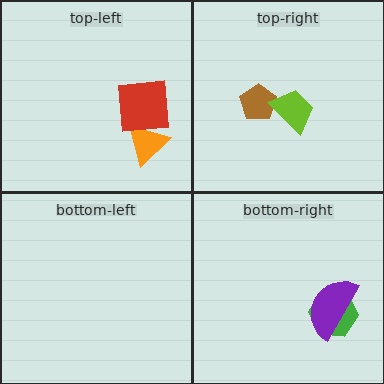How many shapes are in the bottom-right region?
2.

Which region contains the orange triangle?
The top-left region.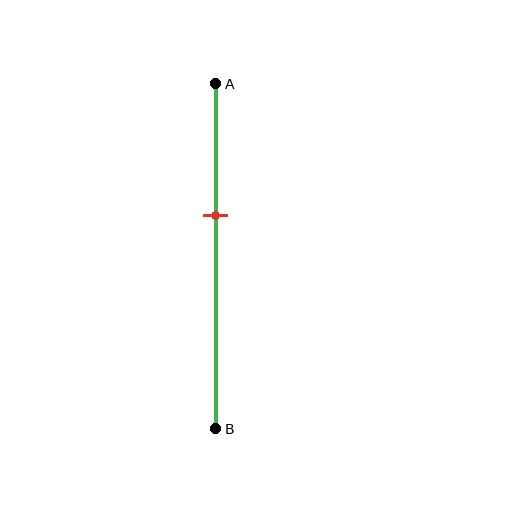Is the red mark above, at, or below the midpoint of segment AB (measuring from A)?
The red mark is above the midpoint of segment AB.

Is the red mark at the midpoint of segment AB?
No, the mark is at about 40% from A, not at the 50% midpoint.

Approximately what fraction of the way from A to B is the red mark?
The red mark is approximately 40% of the way from A to B.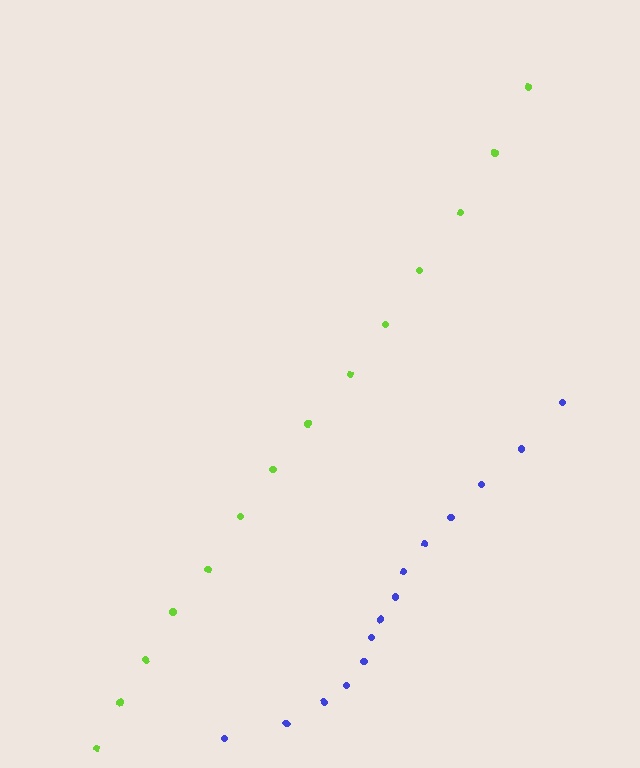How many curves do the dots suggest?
There are 2 distinct paths.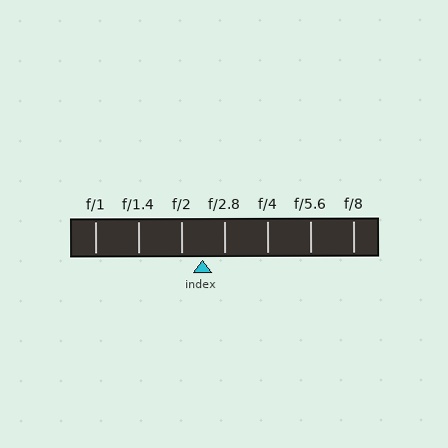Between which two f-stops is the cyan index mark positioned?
The index mark is between f/2 and f/2.8.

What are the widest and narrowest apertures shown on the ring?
The widest aperture shown is f/1 and the narrowest is f/8.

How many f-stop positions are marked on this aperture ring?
There are 7 f-stop positions marked.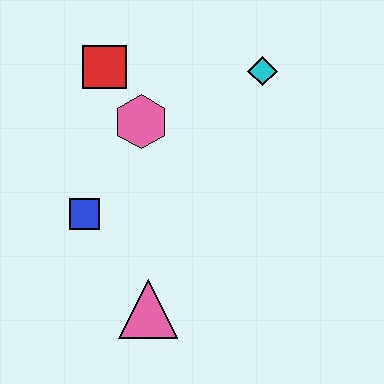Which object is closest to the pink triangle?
The blue square is closest to the pink triangle.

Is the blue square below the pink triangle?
No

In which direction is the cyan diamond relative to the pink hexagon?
The cyan diamond is to the right of the pink hexagon.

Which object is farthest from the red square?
The pink triangle is farthest from the red square.